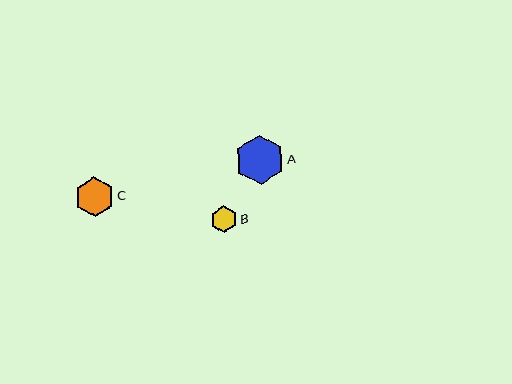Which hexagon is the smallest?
Hexagon B is the smallest with a size of approximately 27 pixels.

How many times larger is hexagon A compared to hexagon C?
Hexagon A is approximately 1.2 times the size of hexagon C.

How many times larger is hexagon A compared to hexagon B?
Hexagon A is approximately 1.8 times the size of hexagon B.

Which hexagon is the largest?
Hexagon A is the largest with a size of approximately 49 pixels.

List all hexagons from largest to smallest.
From largest to smallest: A, C, B.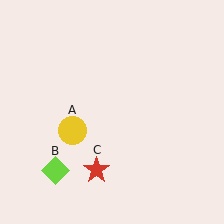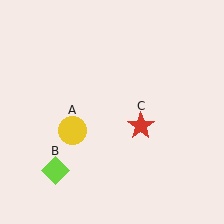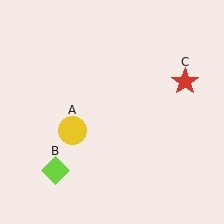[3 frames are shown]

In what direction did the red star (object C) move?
The red star (object C) moved up and to the right.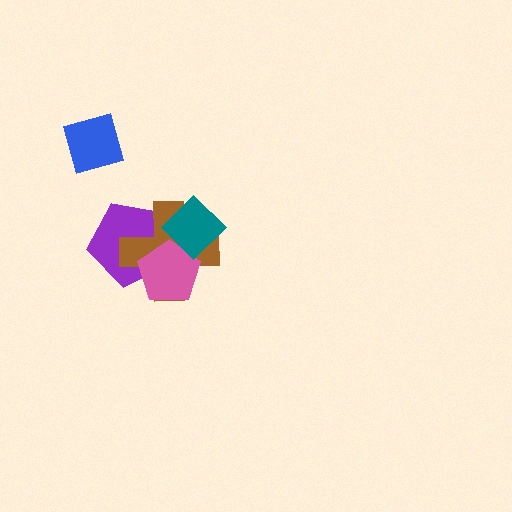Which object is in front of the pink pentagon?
The teal diamond is in front of the pink pentagon.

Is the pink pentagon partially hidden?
Yes, it is partially covered by another shape.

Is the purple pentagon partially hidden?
Yes, it is partially covered by another shape.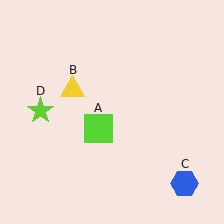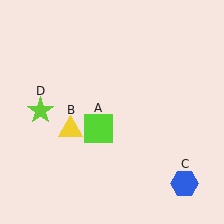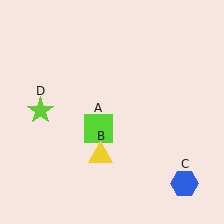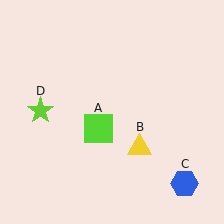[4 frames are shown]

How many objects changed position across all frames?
1 object changed position: yellow triangle (object B).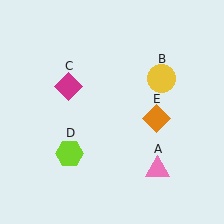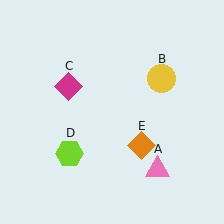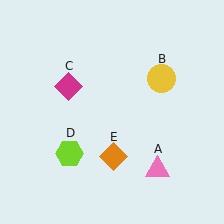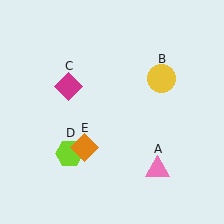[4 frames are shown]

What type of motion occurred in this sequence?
The orange diamond (object E) rotated clockwise around the center of the scene.